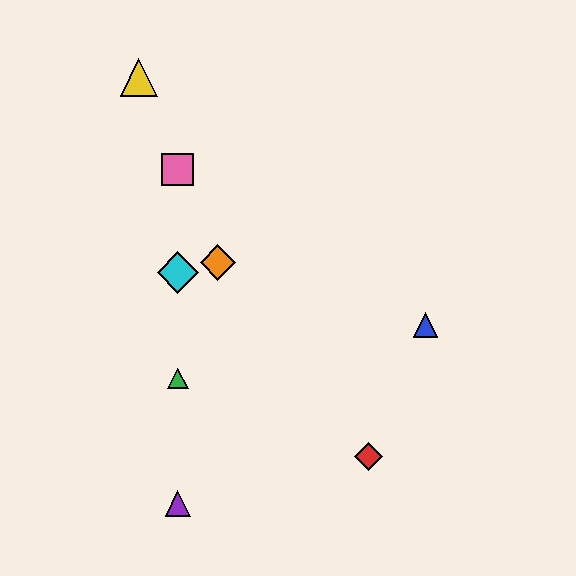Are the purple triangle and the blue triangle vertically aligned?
No, the purple triangle is at x≈178 and the blue triangle is at x≈425.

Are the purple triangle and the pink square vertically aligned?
Yes, both are at x≈178.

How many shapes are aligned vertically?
4 shapes (the green triangle, the purple triangle, the cyan diamond, the pink square) are aligned vertically.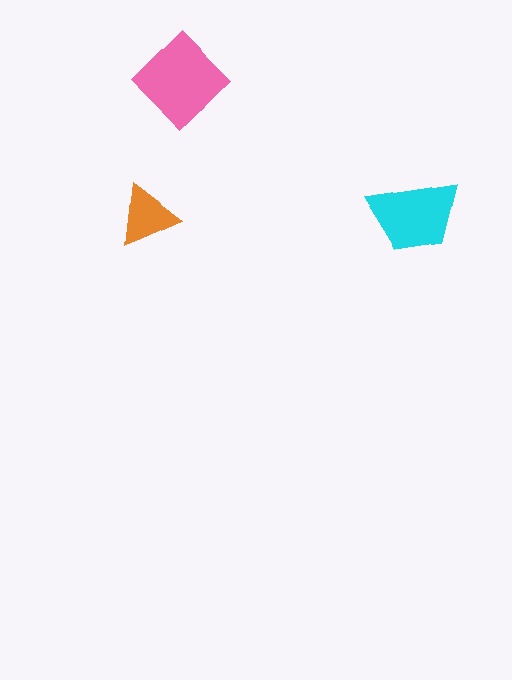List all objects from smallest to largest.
The orange triangle, the cyan trapezoid, the pink diamond.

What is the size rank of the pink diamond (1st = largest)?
1st.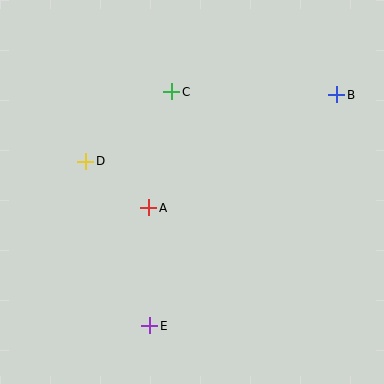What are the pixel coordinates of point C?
Point C is at (172, 92).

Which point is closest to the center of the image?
Point A at (149, 208) is closest to the center.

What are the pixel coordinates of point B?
Point B is at (337, 95).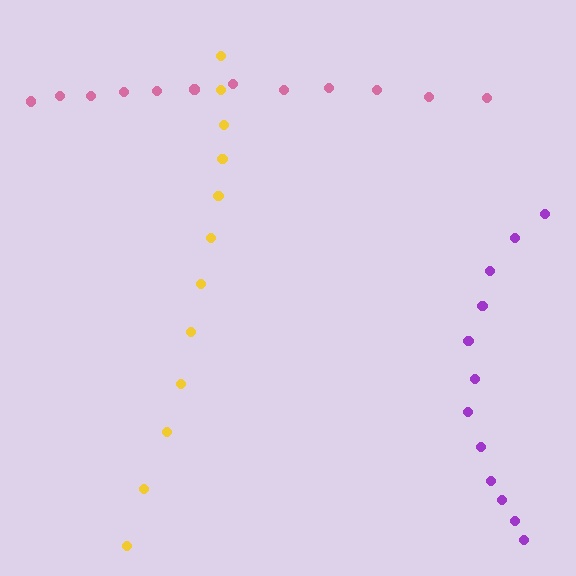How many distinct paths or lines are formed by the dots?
There are 3 distinct paths.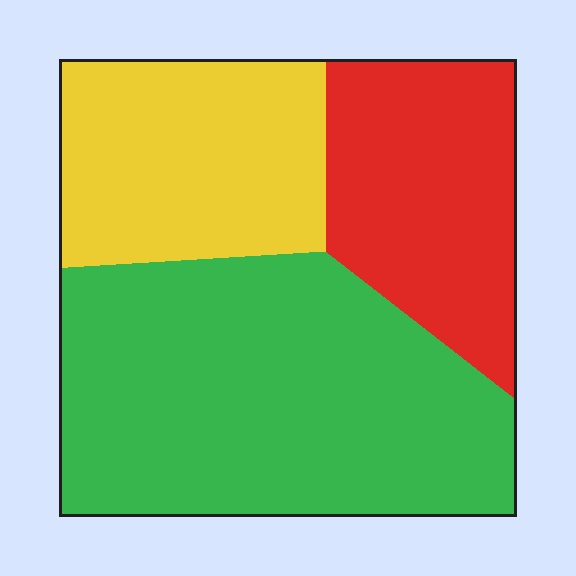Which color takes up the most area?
Green, at roughly 50%.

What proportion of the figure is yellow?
Yellow takes up about one quarter (1/4) of the figure.